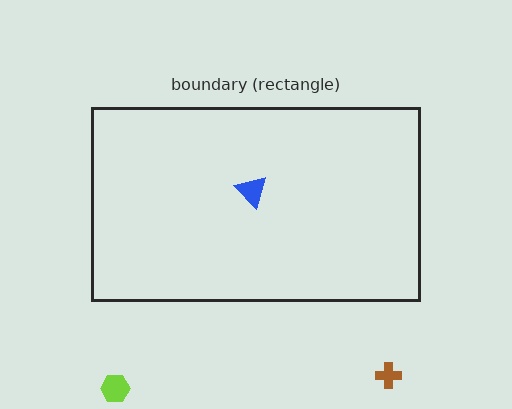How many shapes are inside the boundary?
1 inside, 2 outside.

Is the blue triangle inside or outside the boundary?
Inside.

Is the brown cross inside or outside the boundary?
Outside.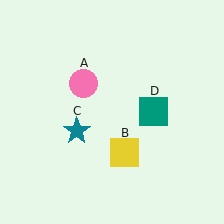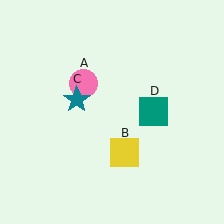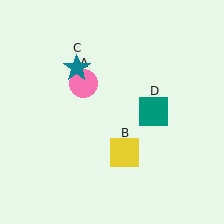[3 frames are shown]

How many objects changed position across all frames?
1 object changed position: teal star (object C).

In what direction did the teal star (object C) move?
The teal star (object C) moved up.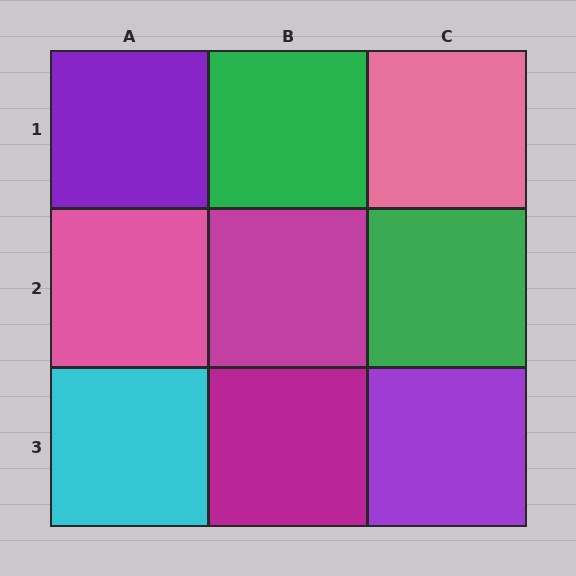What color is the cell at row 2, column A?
Pink.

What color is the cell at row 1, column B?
Green.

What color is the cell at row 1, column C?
Pink.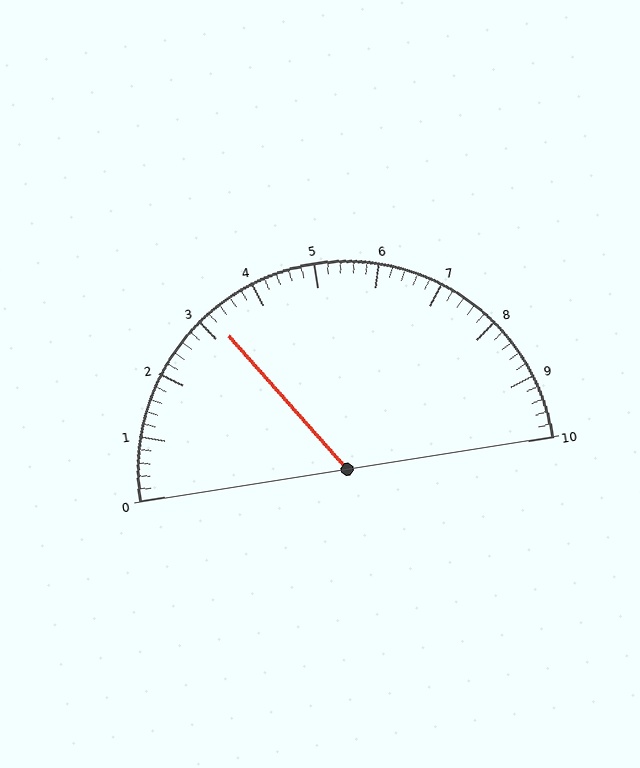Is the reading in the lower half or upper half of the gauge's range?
The reading is in the lower half of the range (0 to 10).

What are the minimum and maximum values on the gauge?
The gauge ranges from 0 to 10.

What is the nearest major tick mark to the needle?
The nearest major tick mark is 3.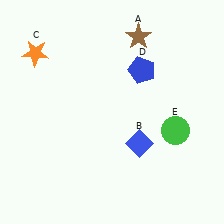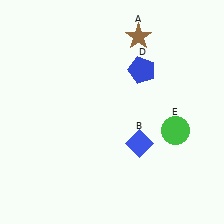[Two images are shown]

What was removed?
The orange star (C) was removed in Image 2.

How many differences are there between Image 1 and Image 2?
There is 1 difference between the two images.